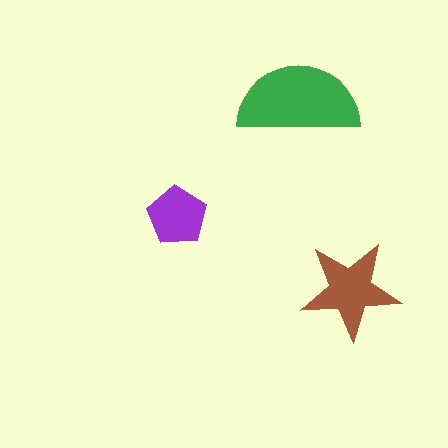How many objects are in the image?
There are 3 objects in the image.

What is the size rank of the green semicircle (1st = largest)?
1st.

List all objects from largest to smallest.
The green semicircle, the brown star, the purple pentagon.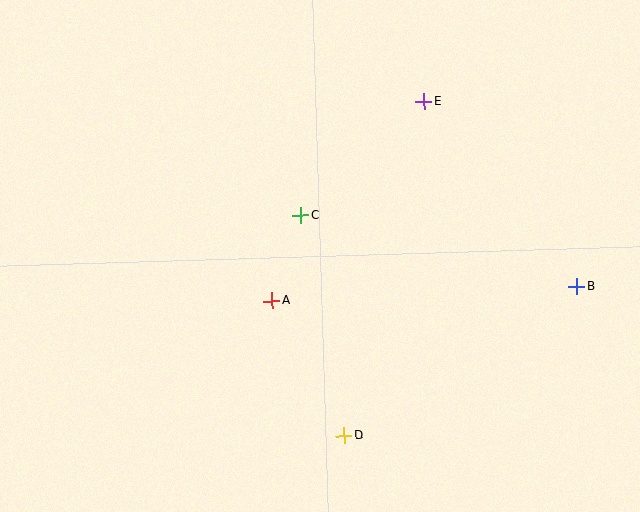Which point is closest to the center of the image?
Point C at (300, 215) is closest to the center.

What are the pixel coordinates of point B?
Point B is at (577, 287).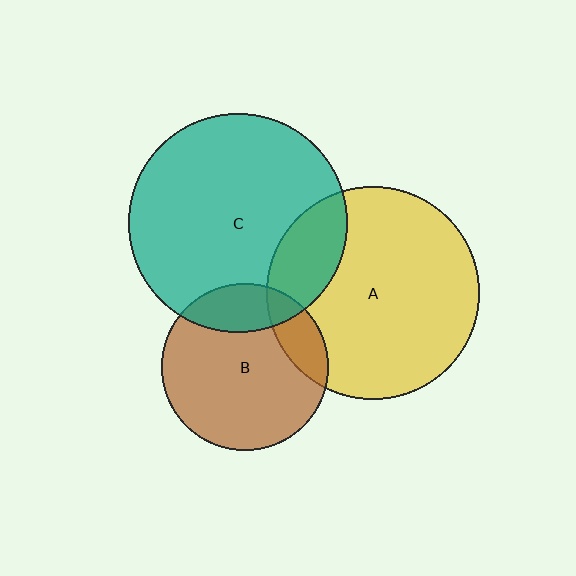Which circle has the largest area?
Circle C (teal).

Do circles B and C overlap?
Yes.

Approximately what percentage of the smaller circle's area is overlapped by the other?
Approximately 20%.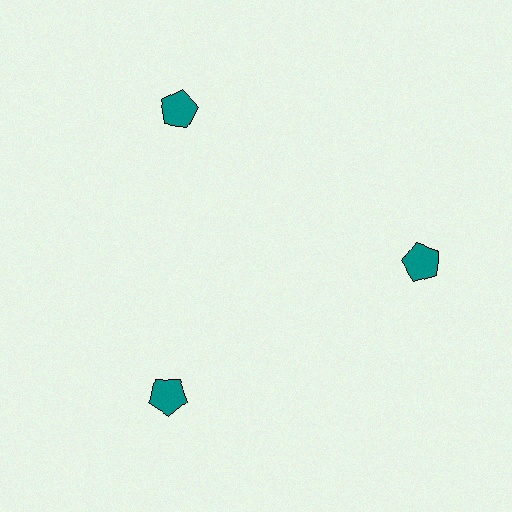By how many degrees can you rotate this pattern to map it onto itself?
The pattern maps onto itself every 120 degrees of rotation.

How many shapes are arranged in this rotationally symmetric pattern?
There are 3 shapes, arranged in 3 groups of 1.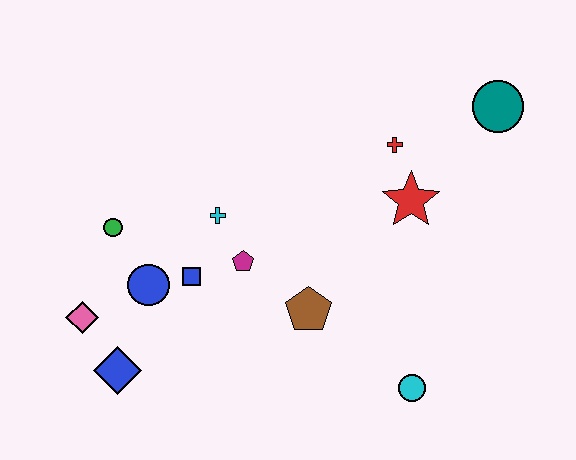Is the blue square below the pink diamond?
No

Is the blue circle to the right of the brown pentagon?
No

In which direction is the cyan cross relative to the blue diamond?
The cyan cross is above the blue diamond.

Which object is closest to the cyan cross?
The magenta pentagon is closest to the cyan cross.